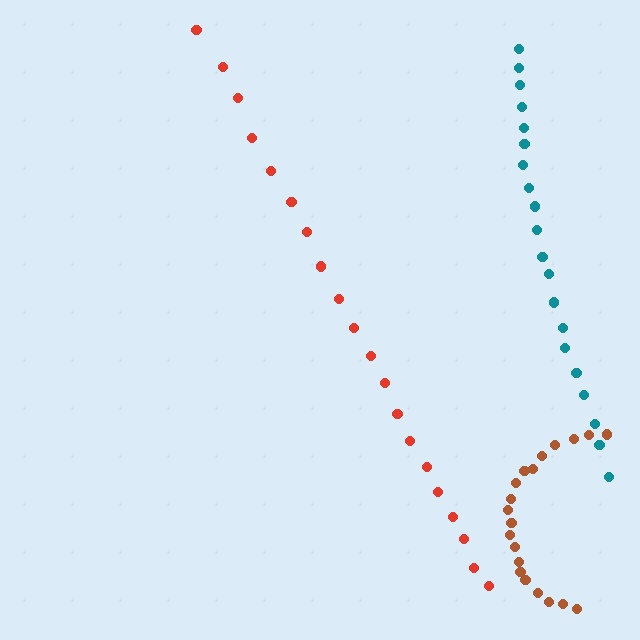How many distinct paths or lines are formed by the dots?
There are 3 distinct paths.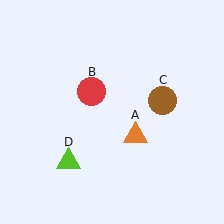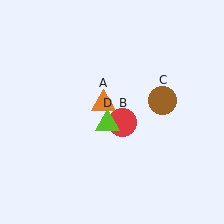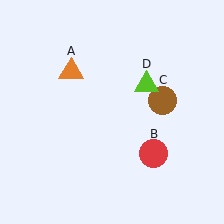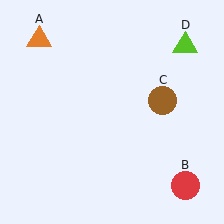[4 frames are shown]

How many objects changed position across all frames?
3 objects changed position: orange triangle (object A), red circle (object B), lime triangle (object D).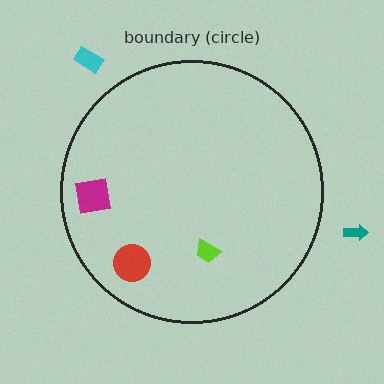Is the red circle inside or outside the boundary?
Inside.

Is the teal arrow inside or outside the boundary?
Outside.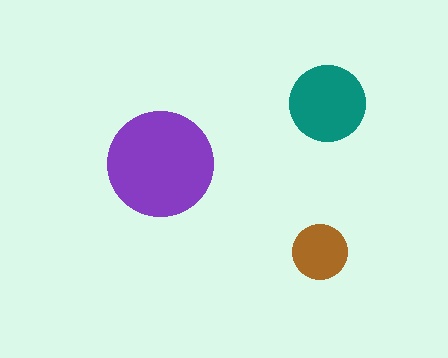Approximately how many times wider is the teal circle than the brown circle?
About 1.5 times wider.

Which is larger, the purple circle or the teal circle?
The purple one.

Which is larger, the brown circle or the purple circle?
The purple one.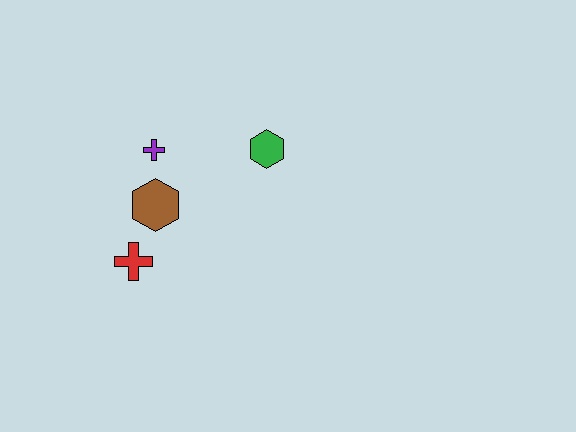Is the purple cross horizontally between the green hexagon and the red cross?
Yes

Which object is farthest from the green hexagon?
The red cross is farthest from the green hexagon.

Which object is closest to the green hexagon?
The purple cross is closest to the green hexagon.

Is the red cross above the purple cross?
No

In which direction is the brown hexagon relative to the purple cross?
The brown hexagon is below the purple cross.